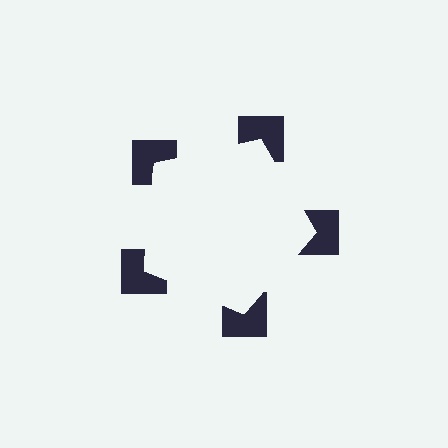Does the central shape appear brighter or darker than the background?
It typically appears slightly brighter than the background, even though no actual brightness change is drawn.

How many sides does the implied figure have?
5 sides.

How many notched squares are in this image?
There are 5 — one at each vertex of the illusory pentagon.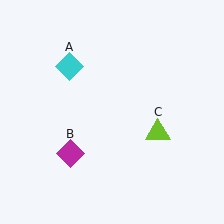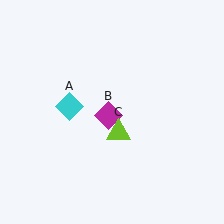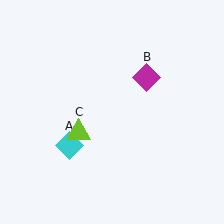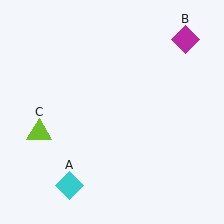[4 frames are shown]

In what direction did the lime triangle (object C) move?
The lime triangle (object C) moved left.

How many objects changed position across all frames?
3 objects changed position: cyan diamond (object A), magenta diamond (object B), lime triangle (object C).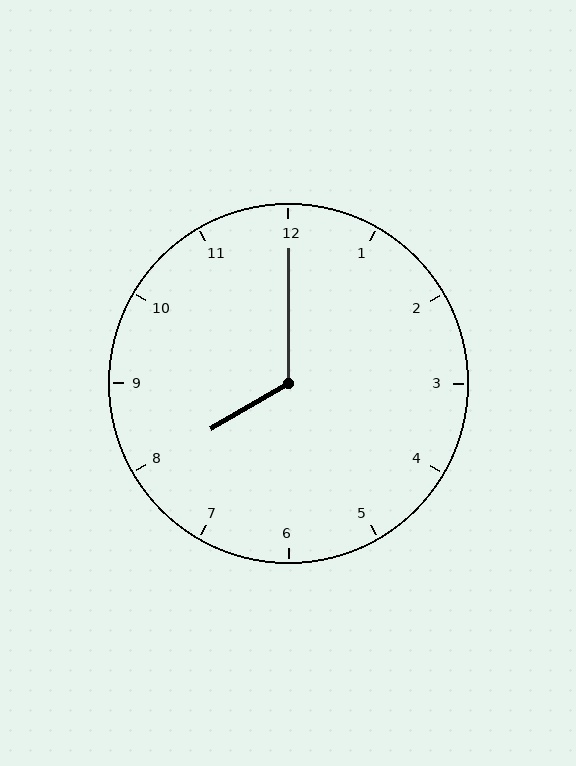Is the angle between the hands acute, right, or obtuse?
It is obtuse.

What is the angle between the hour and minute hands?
Approximately 120 degrees.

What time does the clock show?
8:00.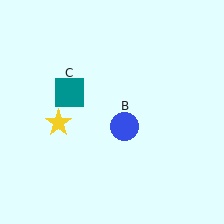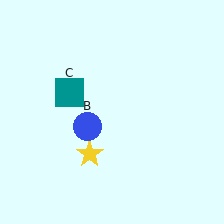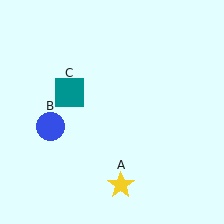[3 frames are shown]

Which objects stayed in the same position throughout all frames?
Teal square (object C) remained stationary.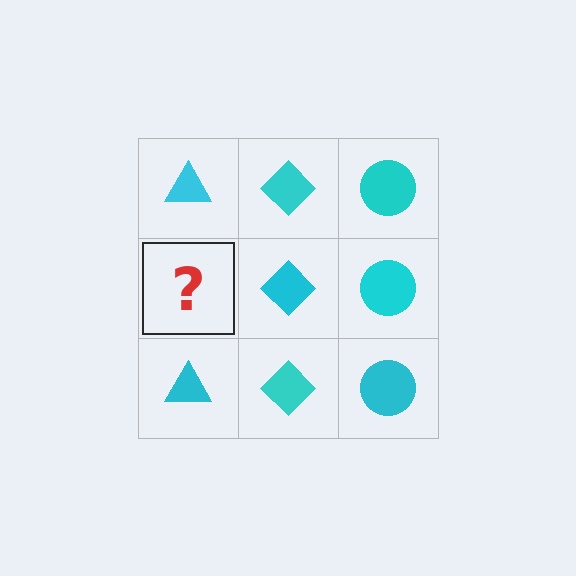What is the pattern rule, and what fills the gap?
The rule is that each column has a consistent shape. The gap should be filled with a cyan triangle.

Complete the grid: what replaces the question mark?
The question mark should be replaced with a cyan triangle.